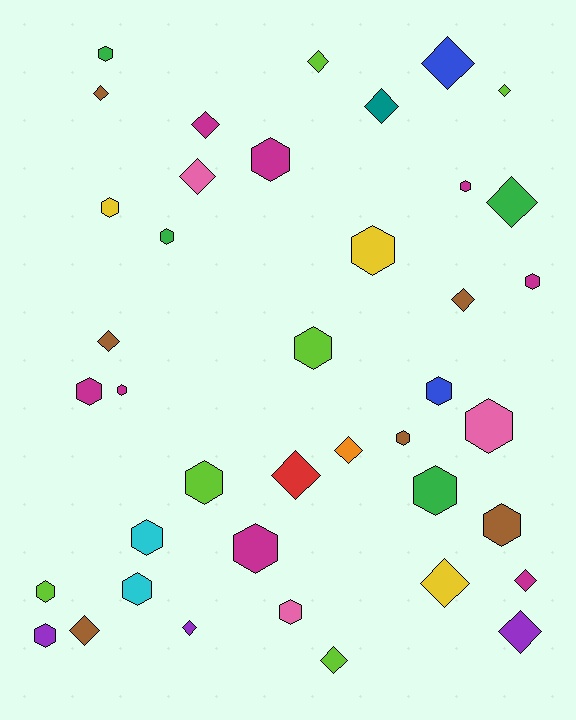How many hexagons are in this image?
There are 22 hexagons.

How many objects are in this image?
There are 40 objects.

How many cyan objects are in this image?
There are 2 cyan objects.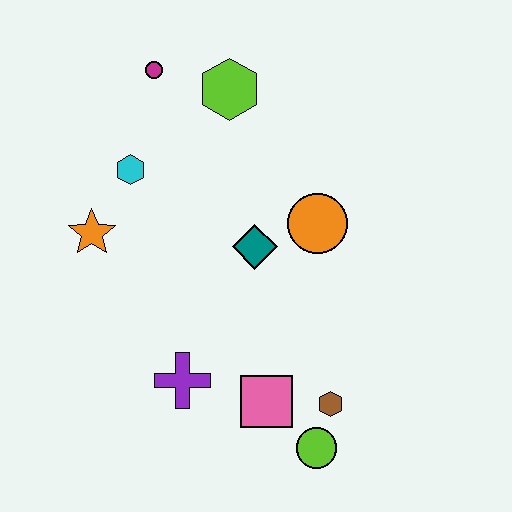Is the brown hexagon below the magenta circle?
Yes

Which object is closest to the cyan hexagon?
The orange star is closest to the cyan hexagon.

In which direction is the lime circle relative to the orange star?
The lime circle is to the right of the orange star.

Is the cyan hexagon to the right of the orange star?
Yes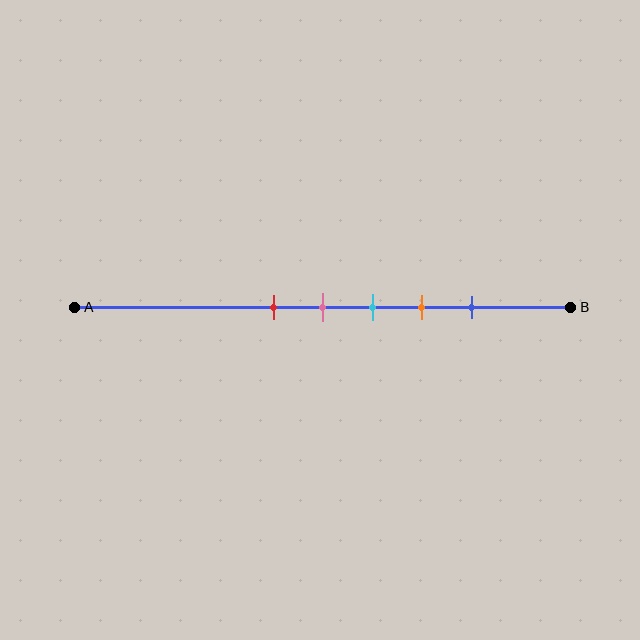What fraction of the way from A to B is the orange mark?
The orange mark is approximately 70% (0.7) of the way from A to B.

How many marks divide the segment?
There are 5 marks dividing the segment.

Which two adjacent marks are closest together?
The red and pink marks are the closest adjacent pair.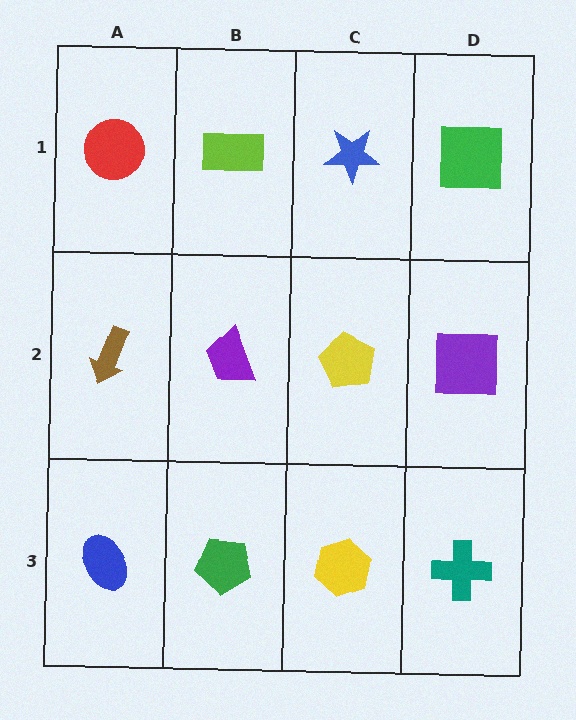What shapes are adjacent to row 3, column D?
A purple square (row 2, column D), a yellow hexagon (row 3, column C).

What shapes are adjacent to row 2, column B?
A lime rectangle (row 1, column B), a green pentagon (row 3, column B), a brown arrow (row 2, column A), a yellow pentagon (row 2, column C).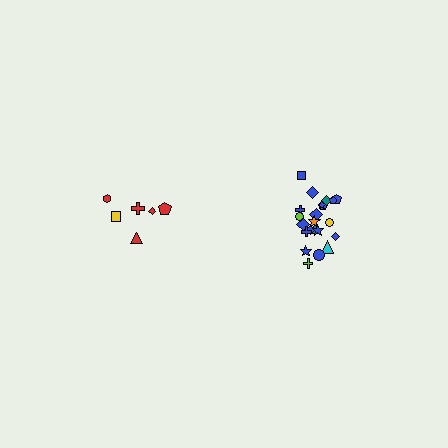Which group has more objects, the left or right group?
The right group.